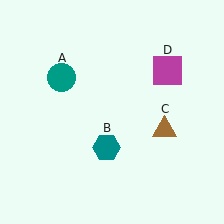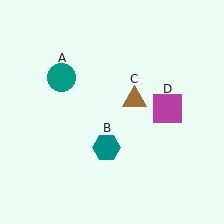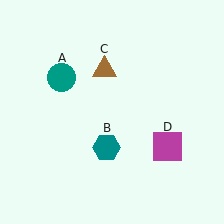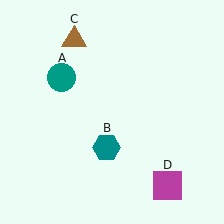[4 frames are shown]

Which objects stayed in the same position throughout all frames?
Teal circle (object A) and teal hexagon (object B) remained stationary.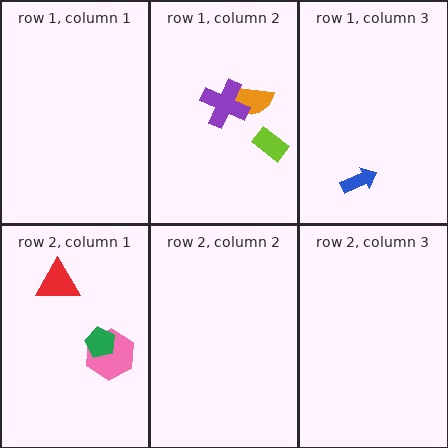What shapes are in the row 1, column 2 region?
The orange semicircle, the lime rectangle, the purple cross.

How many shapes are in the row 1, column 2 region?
3.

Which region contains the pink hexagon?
The row 2, column 1 region.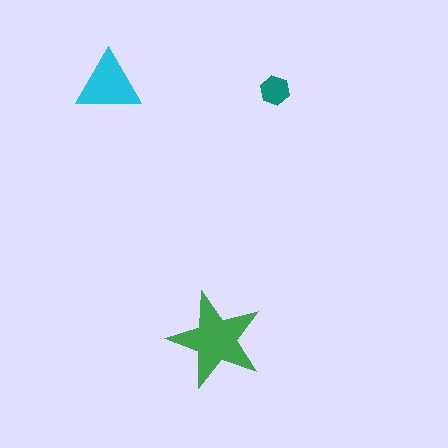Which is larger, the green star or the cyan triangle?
The green star.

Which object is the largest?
The green star.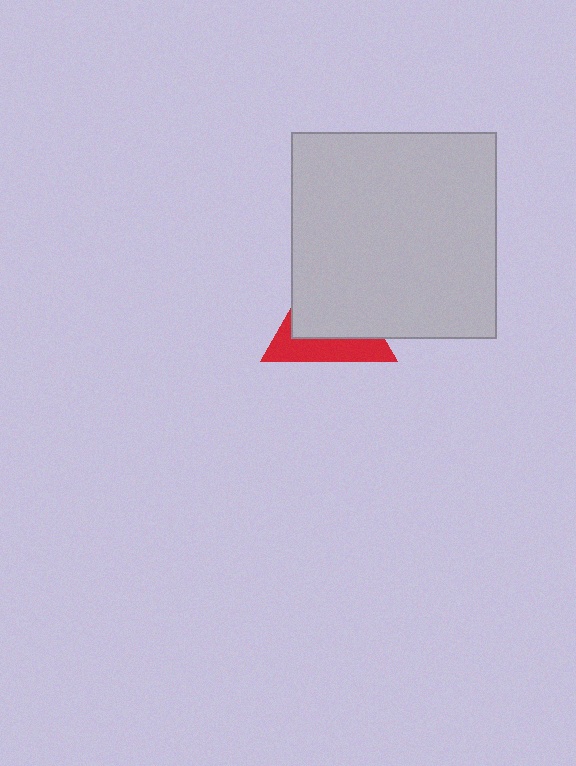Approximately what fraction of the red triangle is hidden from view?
Roughly 63% of the red triangle is hidden behind the light gray square.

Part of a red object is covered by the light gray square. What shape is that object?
It is a triangle.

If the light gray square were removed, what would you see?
You would see the complete red triangle.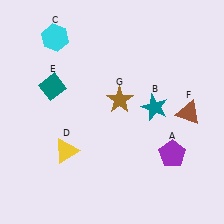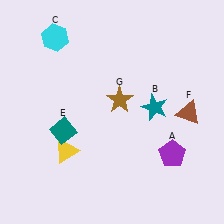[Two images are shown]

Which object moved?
The teal diamond (E) moved down.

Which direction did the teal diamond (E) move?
The teal diamond (E) moved down.